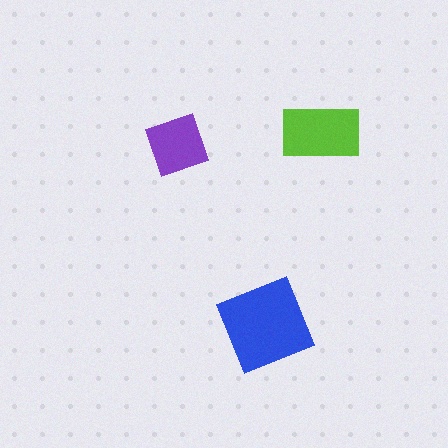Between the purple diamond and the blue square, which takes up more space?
The blue square.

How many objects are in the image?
There are 3 objects in the image.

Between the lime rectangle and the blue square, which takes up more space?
The blue square.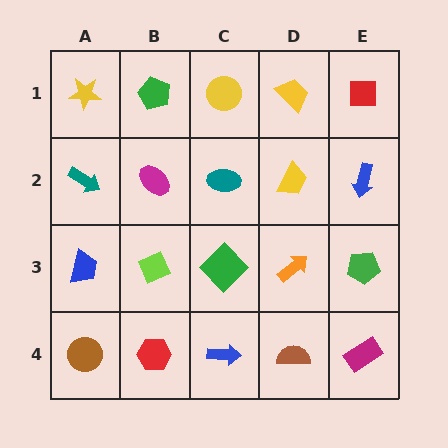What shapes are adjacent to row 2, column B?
A green pentagon (row 1, column B), a lime diamond (row 3, column B), a teal arrow (row 2, column A), a teal ellipse (row 2, column C).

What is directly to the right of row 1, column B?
A yellow circle.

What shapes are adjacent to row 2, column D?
A yellow trapezoid (row 1, column D), an orange arrow (row 3, column D), a teal ellipse (row 2, column C), a blue arrow (row 2, column E).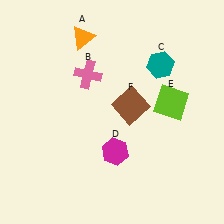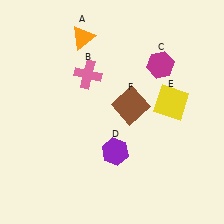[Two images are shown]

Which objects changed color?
C changed from teal to magenta. D changed from magenta to purple. E changed from lime to yellow.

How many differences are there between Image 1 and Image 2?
There are 3 differences between the two images.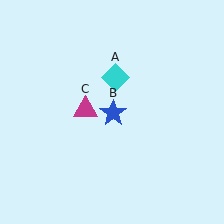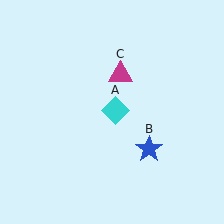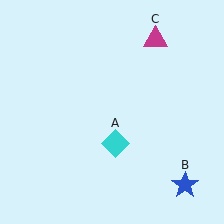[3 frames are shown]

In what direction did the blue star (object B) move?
The blue star (object B) moved down and to the right.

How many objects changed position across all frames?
3 objects changed position: cyan diamond (object A), blue star (object B), magenta triangle (object C).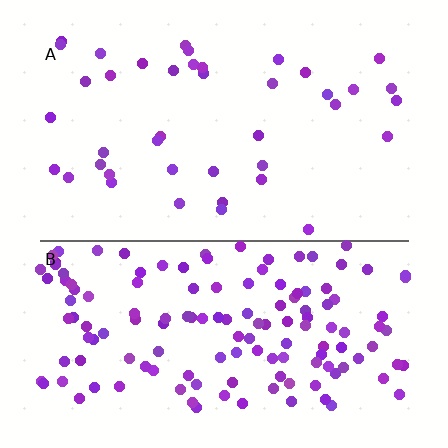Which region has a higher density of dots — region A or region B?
B (the bottom).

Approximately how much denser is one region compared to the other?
Approximately 3.5× — region B over region A.